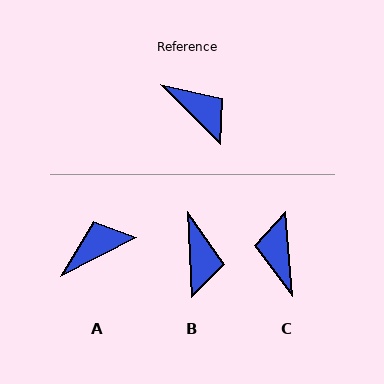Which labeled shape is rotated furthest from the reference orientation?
C, about 140 degrees away.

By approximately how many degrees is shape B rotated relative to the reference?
Approximately 43 degrees clockwise.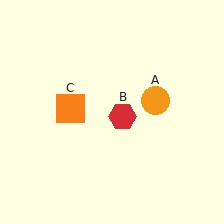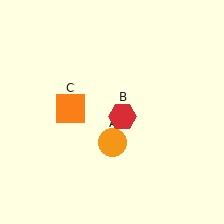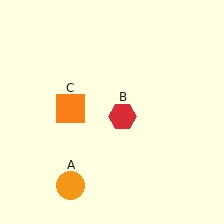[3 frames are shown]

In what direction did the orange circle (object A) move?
The orange circle (object A) moved down and to the left.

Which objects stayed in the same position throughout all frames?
Red hexagon (object B) and orange square (object C) remained stationary.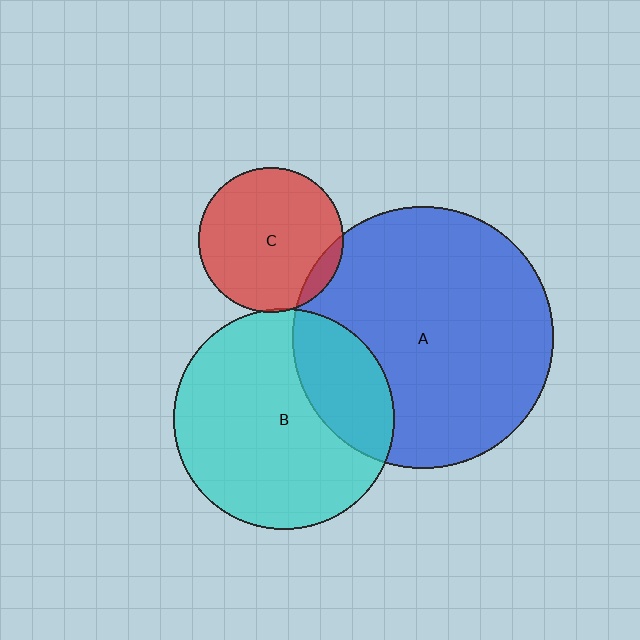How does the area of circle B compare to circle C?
Approximately 2.3 times.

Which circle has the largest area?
Circle A (blue).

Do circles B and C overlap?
Yes.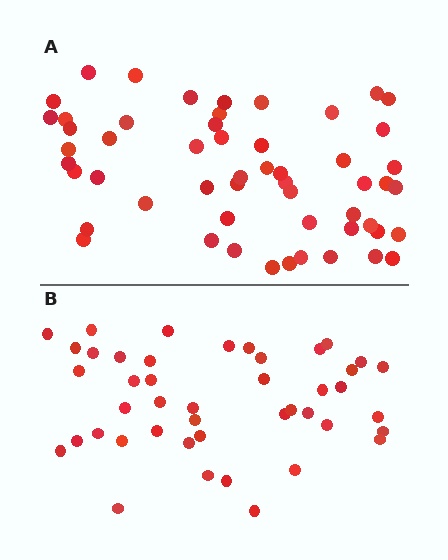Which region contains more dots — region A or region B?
Region A (the top region) has more dots.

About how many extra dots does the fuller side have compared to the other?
Region A has roughly 10 or so more dots than region B.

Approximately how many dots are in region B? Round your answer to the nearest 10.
About 40 dots. (The exact count is 44, which rounds to 40.)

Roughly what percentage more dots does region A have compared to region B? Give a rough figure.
About 25% more.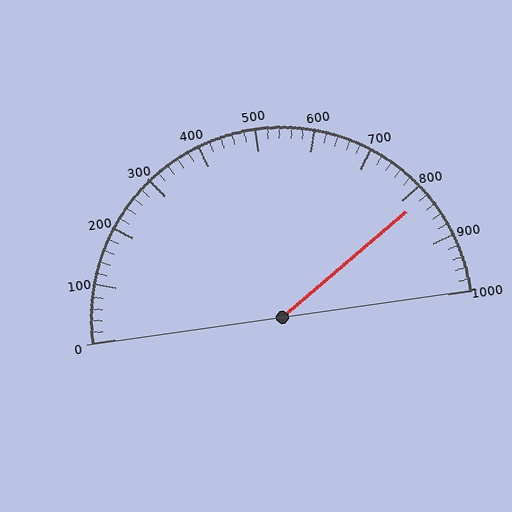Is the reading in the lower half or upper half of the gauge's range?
The reading is in the upper half of the range (0 to 1000).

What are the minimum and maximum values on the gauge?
The gauge ranges from 0 to 1000.